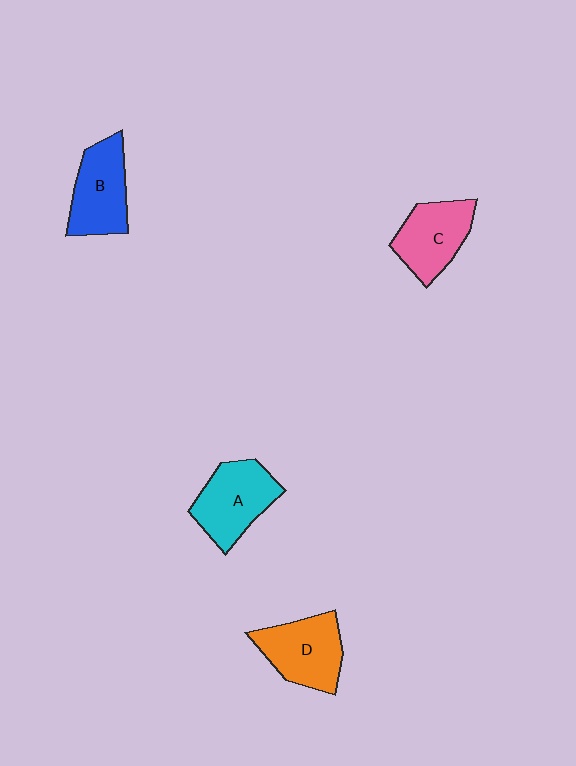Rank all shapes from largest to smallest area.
From largest to smallest: A (cyan), D (orange), B (blue), C (pink).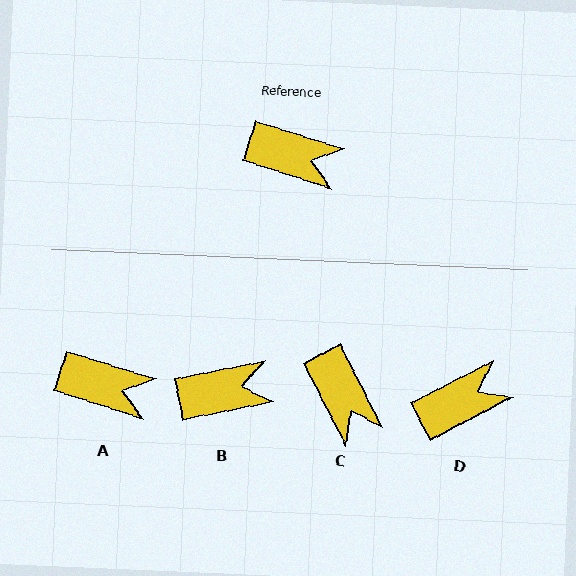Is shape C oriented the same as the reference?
No, it is off by about 45 degrees.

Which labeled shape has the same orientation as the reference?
A.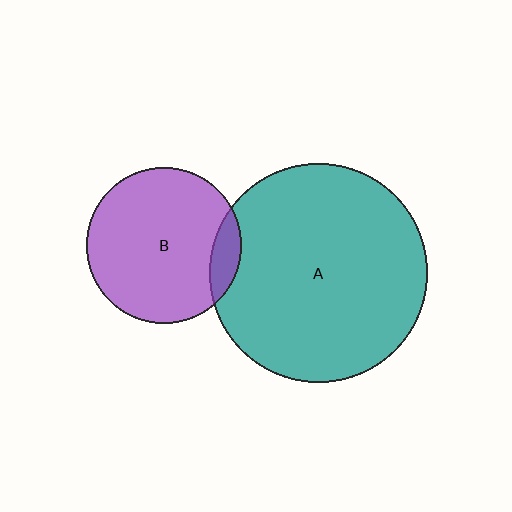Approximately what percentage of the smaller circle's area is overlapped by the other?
Approximately 10%.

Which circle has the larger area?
Circle A (teal).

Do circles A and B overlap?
Yes.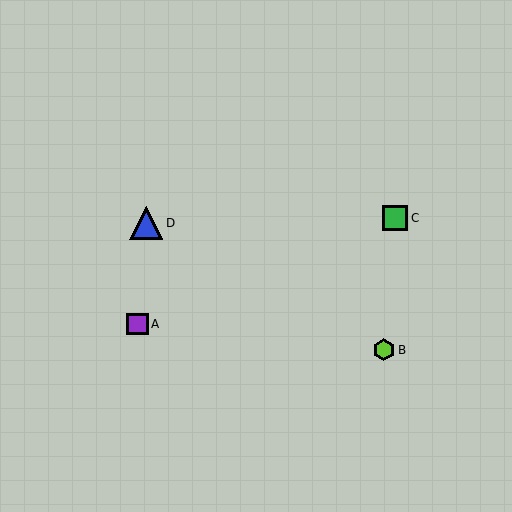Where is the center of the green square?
The center of the green square is at (395, 218).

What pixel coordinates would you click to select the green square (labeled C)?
Click at (395, 218) to select the green square C.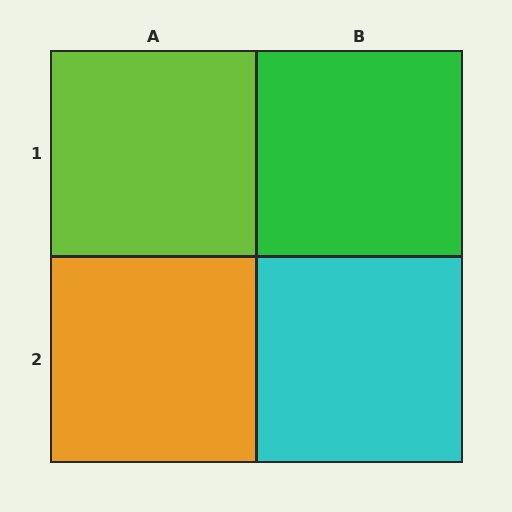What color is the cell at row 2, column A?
Orange.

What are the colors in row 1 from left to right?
Lime, green.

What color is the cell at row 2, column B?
Cyan.